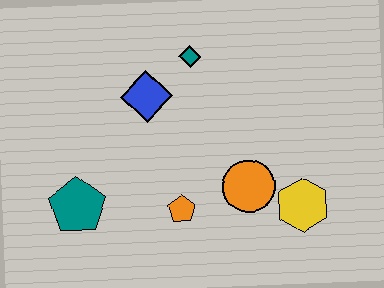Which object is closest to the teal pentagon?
The orange pentagon is closest to the teal pentagon.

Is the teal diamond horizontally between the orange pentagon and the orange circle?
Yes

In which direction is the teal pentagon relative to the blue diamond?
The teal pentagon is below the blue diamond.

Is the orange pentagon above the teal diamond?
No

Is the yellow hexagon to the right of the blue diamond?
Yes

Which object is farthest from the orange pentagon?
The teal diamond is farthest from the orange pentagon.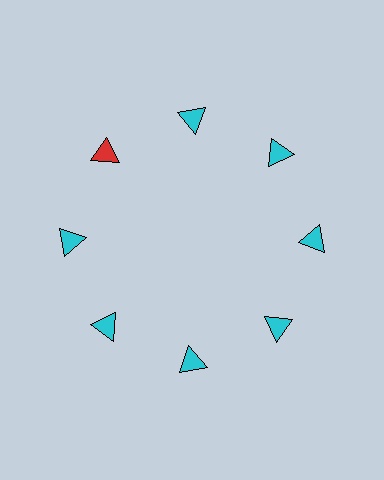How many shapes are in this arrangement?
There are 8 shapes arranged in a ring pattern.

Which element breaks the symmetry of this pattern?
The red triangle at roughly the 10 o'clock position breaks the symmetry. All other shapes are cyan triangles.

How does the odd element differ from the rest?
It has a different color: red instead of cyan.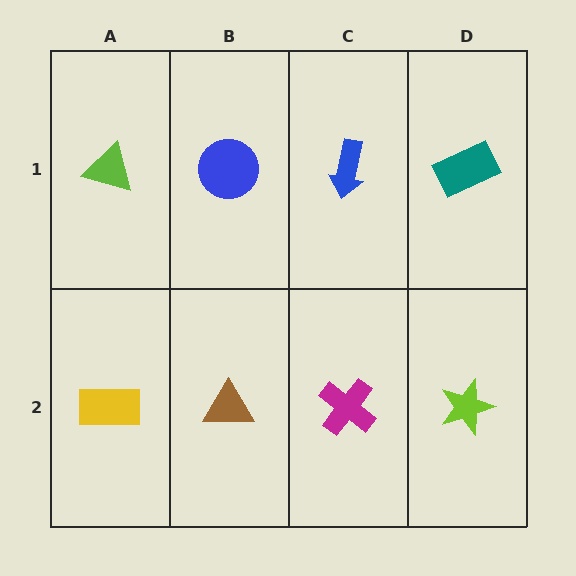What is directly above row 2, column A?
A lime triangle.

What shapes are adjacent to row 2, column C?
A blue arrow (row 1, column C), a brown triangle (row 2, column B), a lime star (row 2, column D).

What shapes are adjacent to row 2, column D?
A teal rectangle (row 1, column D), a magenta cross (row 2, column C).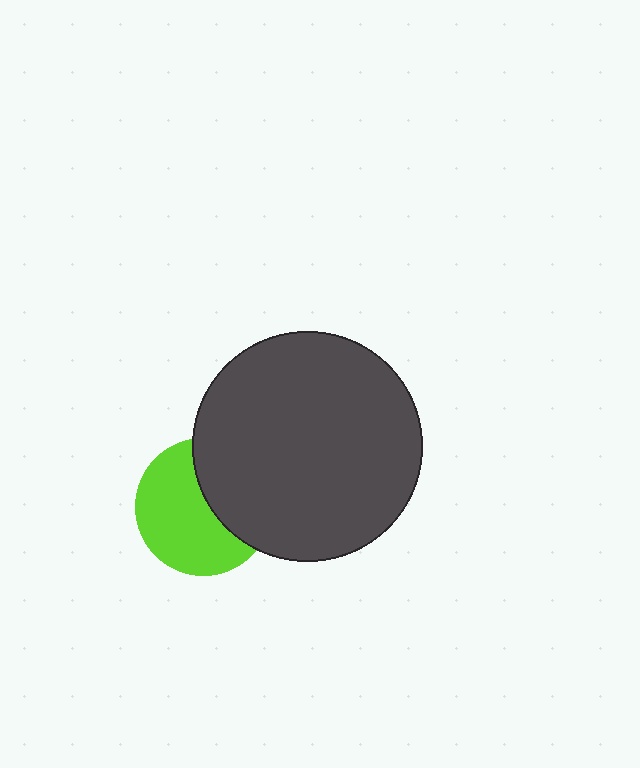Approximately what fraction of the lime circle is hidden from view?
Roughly 39% of the lime circle is hidden behind the dark gray circle.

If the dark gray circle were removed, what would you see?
You would see the complete lime circle.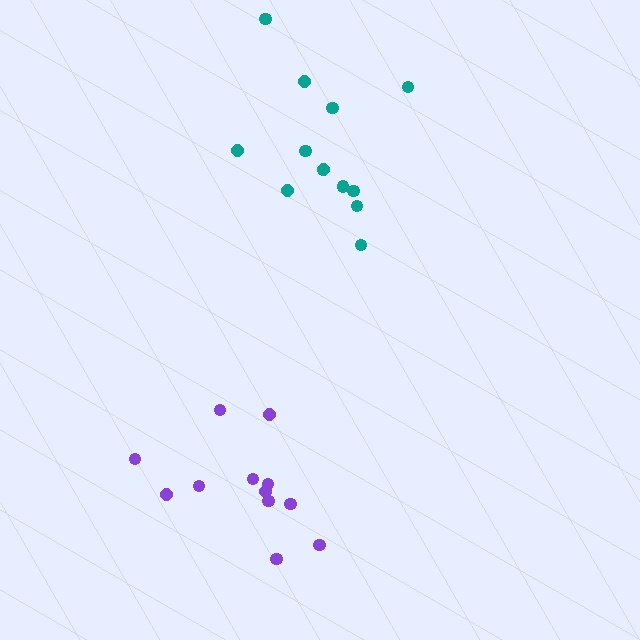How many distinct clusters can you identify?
There are 2 distinct clusters.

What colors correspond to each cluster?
The clusters are colored: teal, purple.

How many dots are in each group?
Group 1: 13 dots, Group 2: 12 dots (25 total).